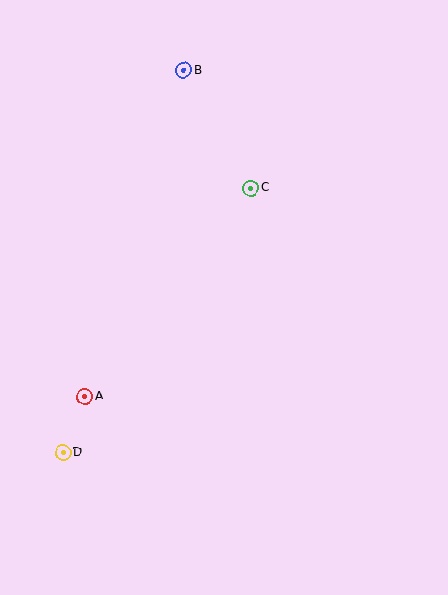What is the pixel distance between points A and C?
The distance between A and C is 266 pixels.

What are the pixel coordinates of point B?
Point B is at (184, 70).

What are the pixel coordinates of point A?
Point A is at (85, 396).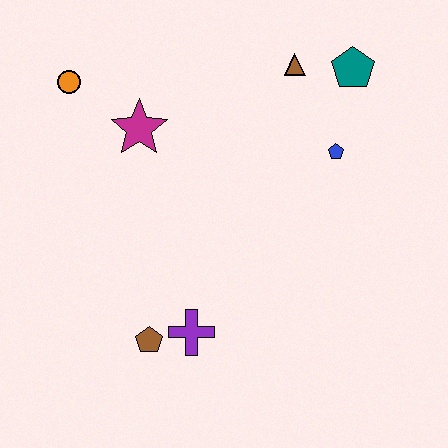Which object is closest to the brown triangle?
The teal pentagon is closest to the brown triangle.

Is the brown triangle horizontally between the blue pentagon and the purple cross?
Yes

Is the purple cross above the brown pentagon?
Yes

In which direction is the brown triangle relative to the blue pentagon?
The brown triangle is above the blue pentagon.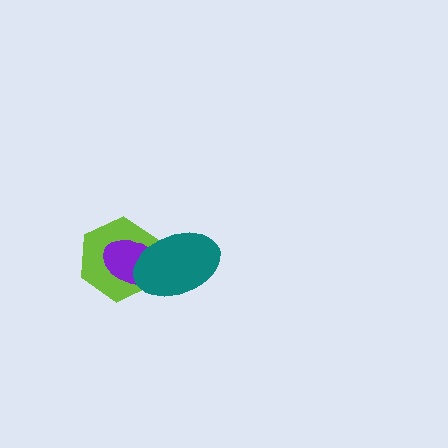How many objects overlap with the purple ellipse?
2 objects overlap with the purple ellipse.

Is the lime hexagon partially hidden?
Yes, it is partially covered by another shape.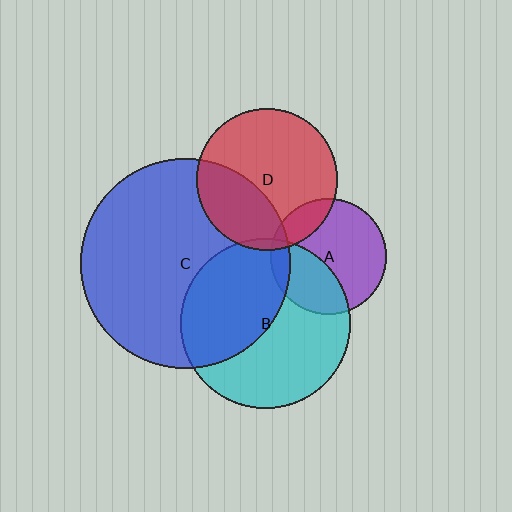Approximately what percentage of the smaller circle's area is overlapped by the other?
Approximately 35%.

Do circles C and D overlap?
Yes.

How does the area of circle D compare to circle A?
Approximately 1.5 times.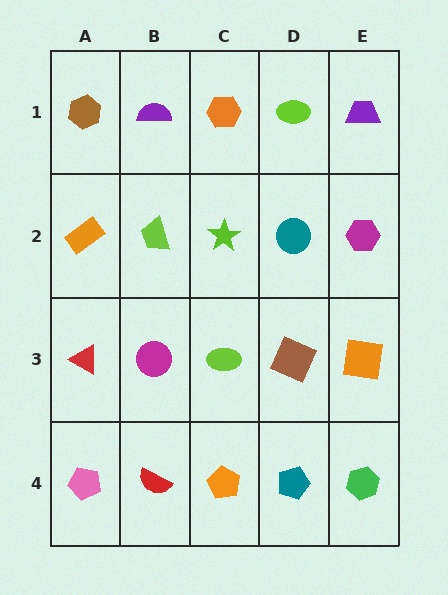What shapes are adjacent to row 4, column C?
A lime ellipse (row 3, column C), a red semicircle (row 4, column B), a teal pentagon (row 4, column D).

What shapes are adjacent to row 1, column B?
A lime trapezoid (row 2, column B), a brown hexagon (row 1, column A), an orange hexagon (row 1, column C).